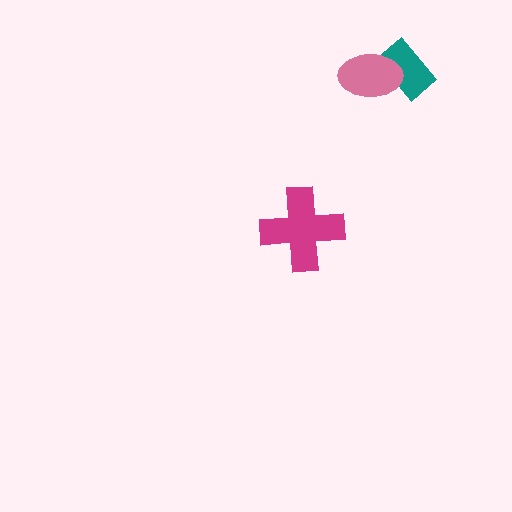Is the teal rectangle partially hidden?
Yes, it is partially covered by another shape.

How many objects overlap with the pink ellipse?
1 object overlaps with the pink ellipse.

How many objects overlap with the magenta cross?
0 objects overlap with the magenta cross.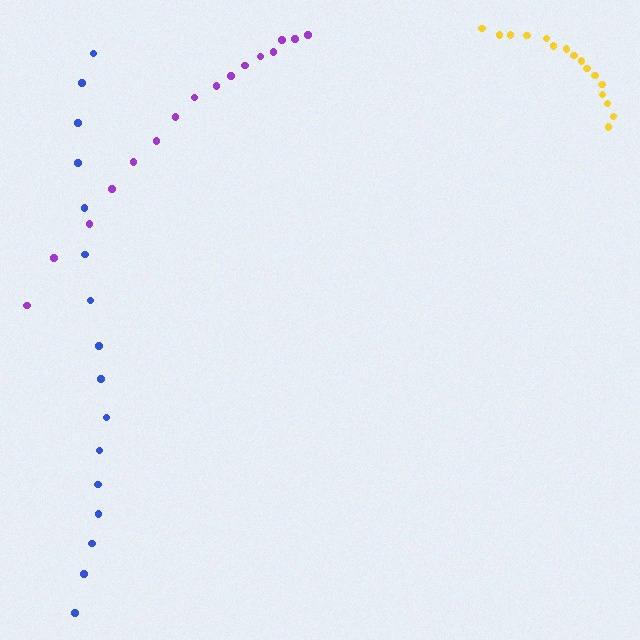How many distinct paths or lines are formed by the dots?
There are 3 distinct paths.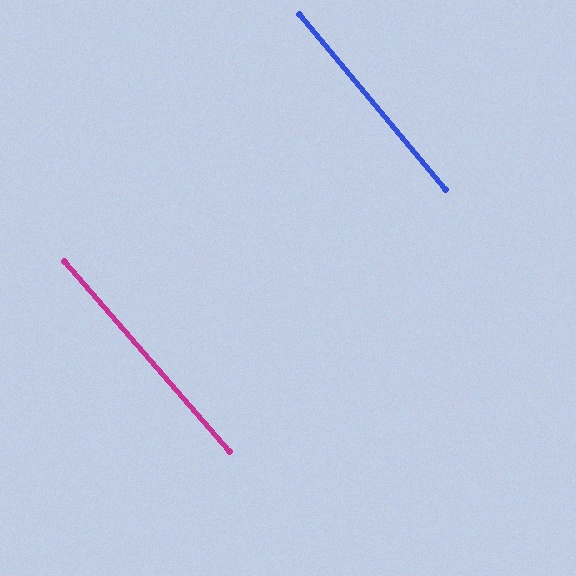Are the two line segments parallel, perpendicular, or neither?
Parallel — their directions differ by only 1.1°.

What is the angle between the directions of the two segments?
Approximately 1 degree.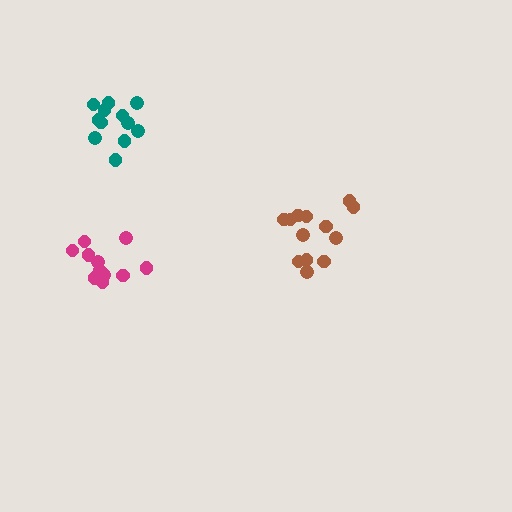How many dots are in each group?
Group 1: 12 dots, Group 2: 11 dots, Group 3: 13 dots (36 total).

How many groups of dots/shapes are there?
There are 3 groups.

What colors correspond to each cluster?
The clusters are colored: teal, magenta, brown.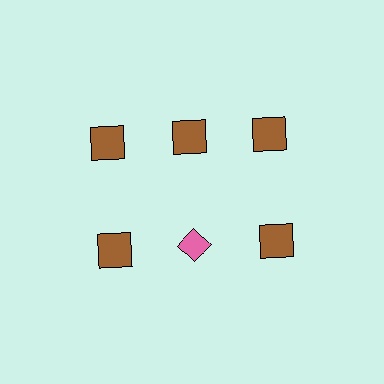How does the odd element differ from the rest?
It differs in both color (pink instead of brown) and shape (diamond instead of square).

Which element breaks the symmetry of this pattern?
The pink diamond in the second row, second from left column breaks the symmetry. All other shapes are brown squares.